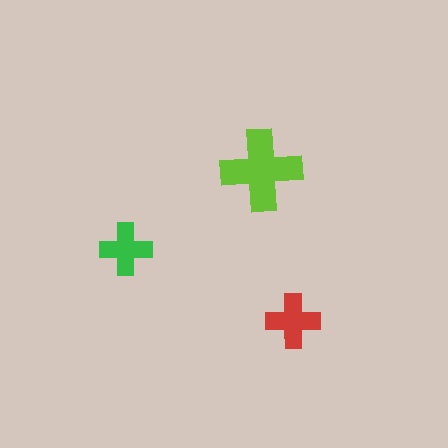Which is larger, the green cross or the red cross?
The red one.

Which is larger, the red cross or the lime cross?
The lime one.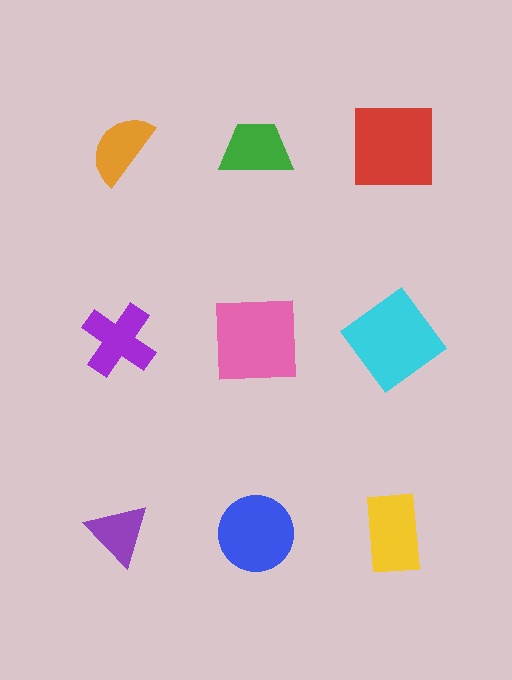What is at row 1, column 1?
An orange semicircle.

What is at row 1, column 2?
A green trapezoid.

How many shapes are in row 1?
3 shapes.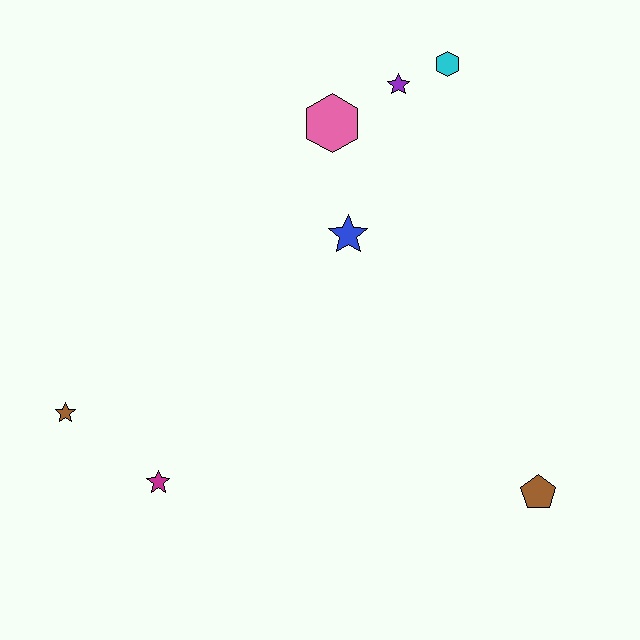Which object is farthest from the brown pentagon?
The brown star is farthest from the brown pentagon.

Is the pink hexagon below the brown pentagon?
No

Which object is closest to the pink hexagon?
The purple star is closest to the pink hexagon.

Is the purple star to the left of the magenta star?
No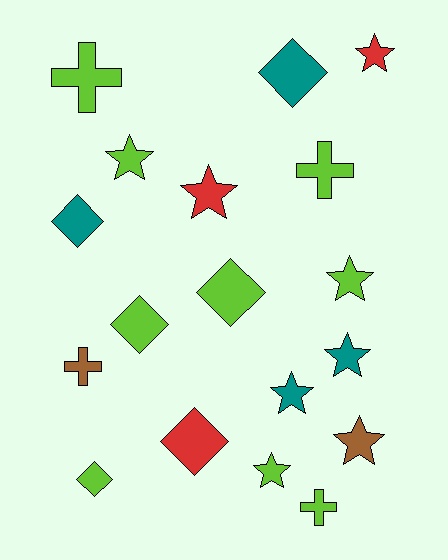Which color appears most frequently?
Lime, with 9 objects.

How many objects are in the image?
There are 18 objects.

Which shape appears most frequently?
Star, with 8 objects.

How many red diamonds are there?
There is 1 red diamond.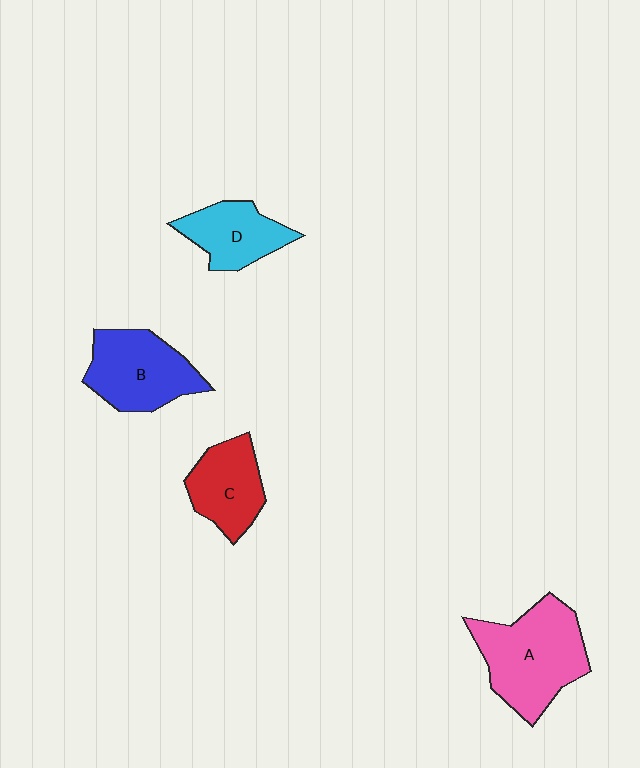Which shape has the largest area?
Shape A (pink).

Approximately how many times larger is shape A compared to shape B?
Approximately 1.3 times.